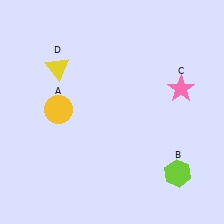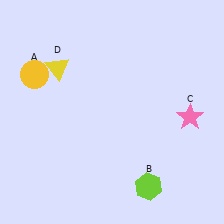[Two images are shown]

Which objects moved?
The objects that moved are: the yellow circle (A), the lime hexagon (B), the pink star (C).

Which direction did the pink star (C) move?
The pink star (C) moved down.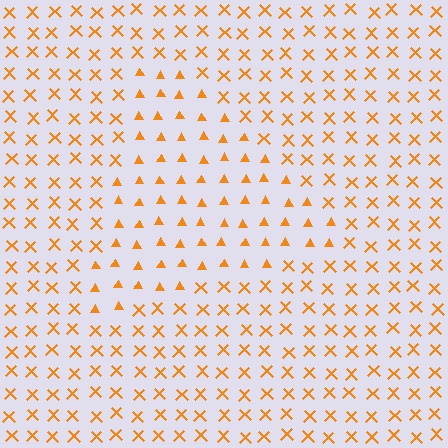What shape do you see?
I see a triangle.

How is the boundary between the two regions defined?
The boundary is defined by a change in element shape: triangles inside vs. X marks outside. All elements share the same color and spacing.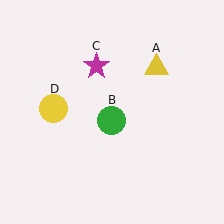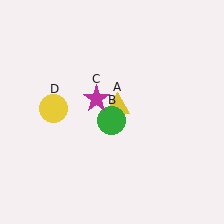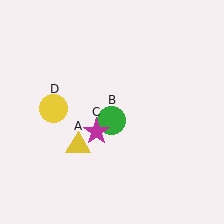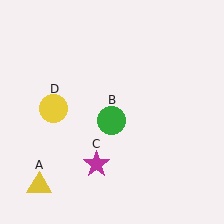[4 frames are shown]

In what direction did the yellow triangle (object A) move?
The yellow triangle (object A) moved down and to the left.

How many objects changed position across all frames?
2 objects changed position: yellow triangle (object A), magenta star (object C).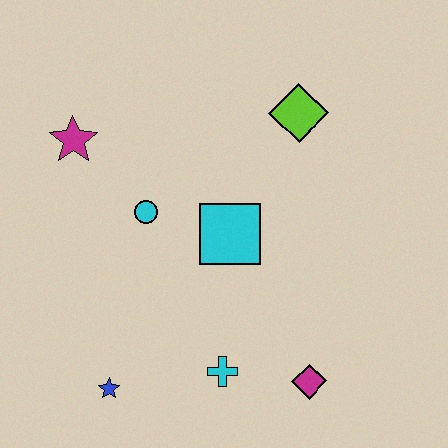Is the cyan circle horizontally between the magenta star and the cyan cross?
Yes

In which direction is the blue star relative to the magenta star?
The blue star is below the magenta star.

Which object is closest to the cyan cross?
The magenta diamond is closest to the cyan cross.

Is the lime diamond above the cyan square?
Yes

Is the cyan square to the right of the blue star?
Yes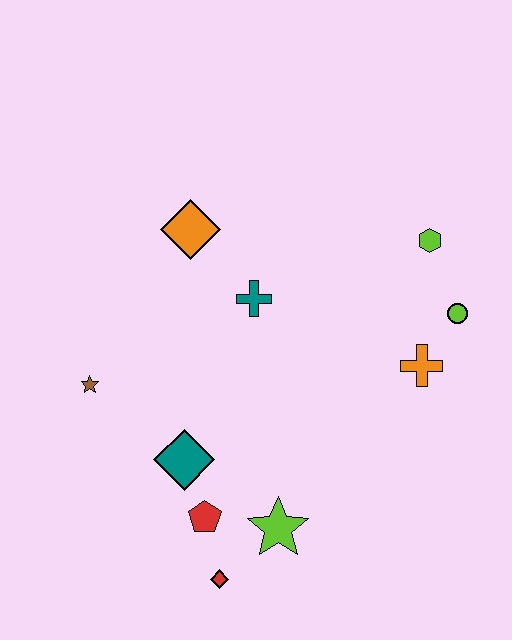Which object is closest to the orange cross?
The lime circle is closest to the orange cross.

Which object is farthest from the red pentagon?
The lime hexagon is farthest from the red pentagon.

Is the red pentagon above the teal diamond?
No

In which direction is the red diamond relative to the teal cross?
The red diamond is below the teal cross.